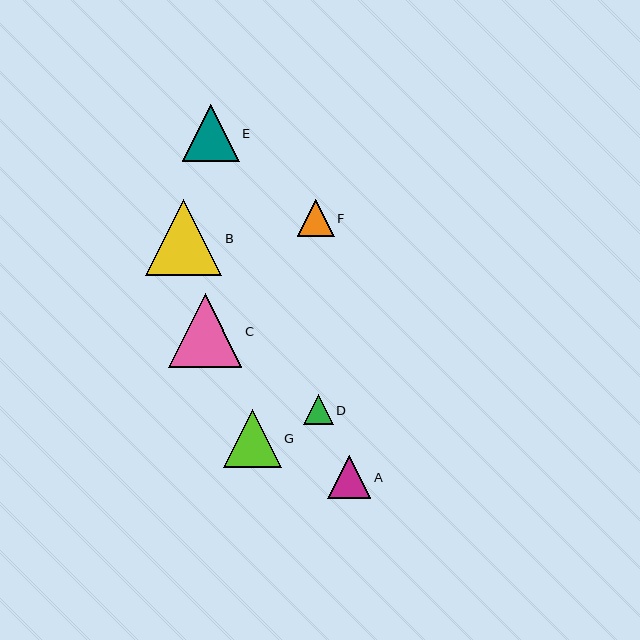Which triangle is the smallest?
Triangle D is the smallest with a size of approximately 30 pixels.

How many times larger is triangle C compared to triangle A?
Triangle C is approximately 1.7 times the size of triangle A.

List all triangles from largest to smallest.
From largest to smallest: B, C, G, E, A, F, D.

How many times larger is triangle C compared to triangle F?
Triangle C is approximately 2.0 times the size of triangle F.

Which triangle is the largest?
Triangle B is the largest with a size of approximately 76 pixels.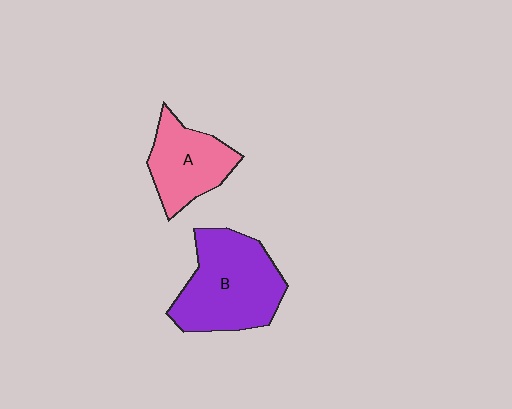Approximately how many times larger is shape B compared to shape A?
Approximately 1.5 times.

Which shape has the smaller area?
Shape A (pink).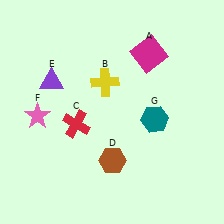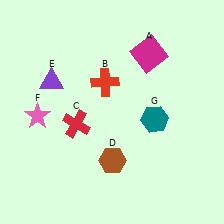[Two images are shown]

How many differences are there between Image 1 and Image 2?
There is 1 difference between the two images.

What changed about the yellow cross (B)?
In Image 1, B is yellow. In Image 2, it changed to red.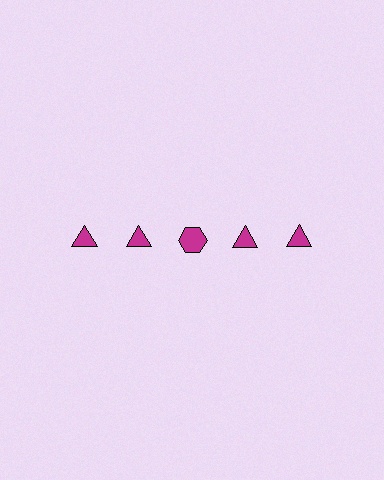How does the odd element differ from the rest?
It has a different shape: hexagon instead of triangle.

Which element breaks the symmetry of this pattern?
The magenta hexagon in the top row, center column breaks the symmetry. All other shapes are magenta triangles.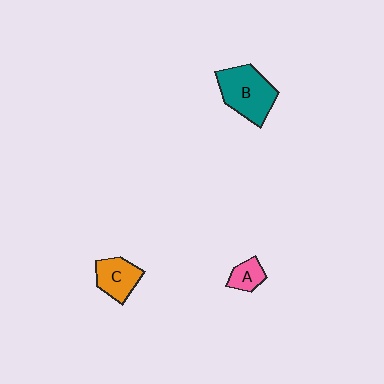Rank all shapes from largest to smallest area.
From largest to smallest: B (teal), C (orange), A (pink).